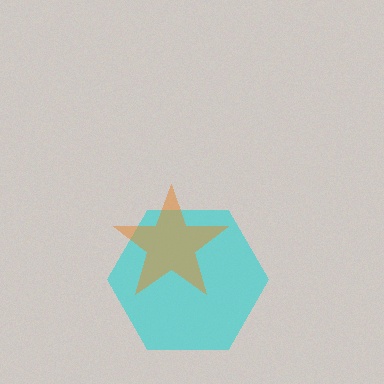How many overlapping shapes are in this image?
There are 2 overlapping shapes in the image.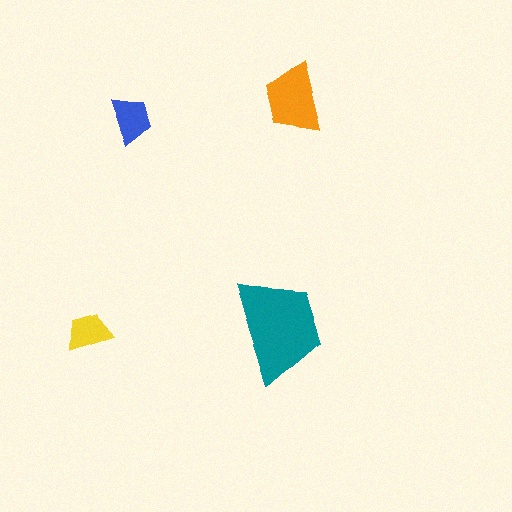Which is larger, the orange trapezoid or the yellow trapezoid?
The orange one.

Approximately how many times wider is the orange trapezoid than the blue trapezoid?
About 1.5 times wider.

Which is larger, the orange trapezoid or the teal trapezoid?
The teal one.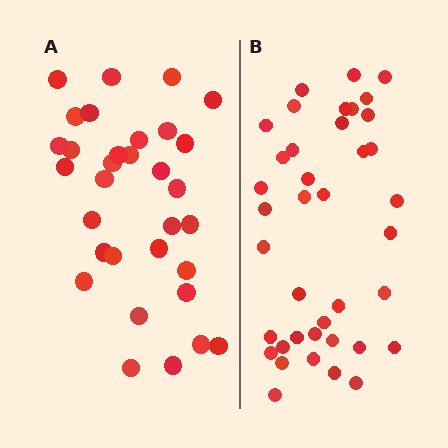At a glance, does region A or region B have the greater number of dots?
Region B (the right region) has more dots.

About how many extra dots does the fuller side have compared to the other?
Region B has roughly 8 or so more dots than region A.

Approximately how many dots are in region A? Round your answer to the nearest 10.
About 30 dots. (The exact count is 32, which rounds to 30.)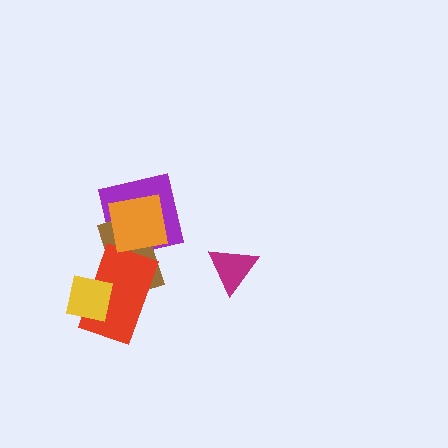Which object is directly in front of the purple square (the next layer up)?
The brown rectangle is directly in front of the purple square.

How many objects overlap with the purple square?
2 objects overlap with the purple square.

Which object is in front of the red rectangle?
The yellow square is in front of the red rectangle.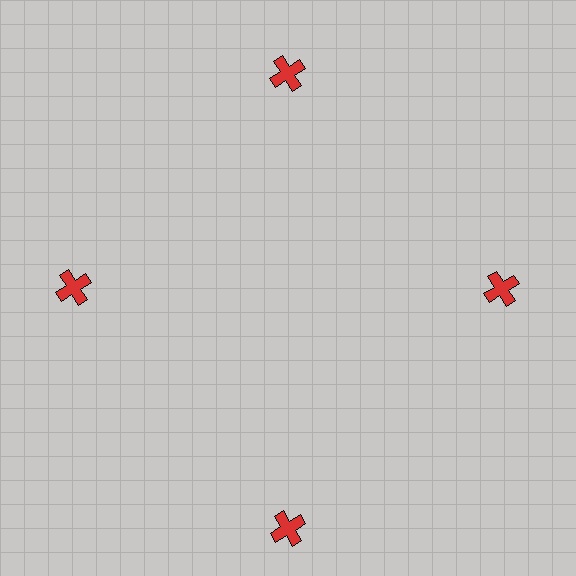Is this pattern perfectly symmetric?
No. The 4 red crosses are arranged in a ring, but one element near the 6 o'clock position is pushed outward from the center, breaking the 4-fold rotational symmetry.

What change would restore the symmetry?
The symmetry would be restored by moving it inward, back onto the ring so that all 4 crosses sit at equal angles and equal distance from the center.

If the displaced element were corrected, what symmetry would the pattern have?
It would have 4-fold rotational symmetry — the pattern would map onto itself every 90 degrees.